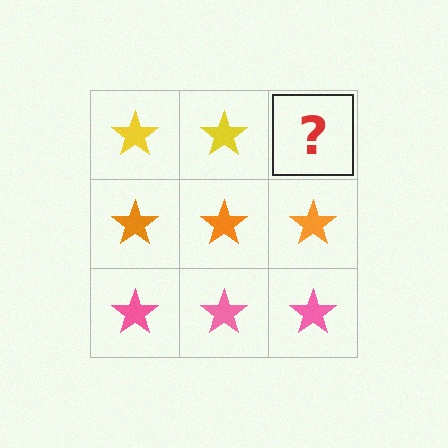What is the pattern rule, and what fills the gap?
The rule is that each row has a consistent color. The gap should be filled with a yellow star.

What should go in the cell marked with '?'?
The missing cell should contain a yellow star.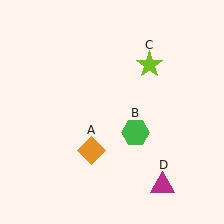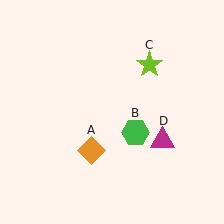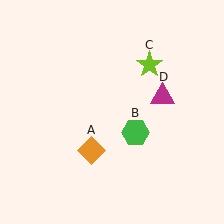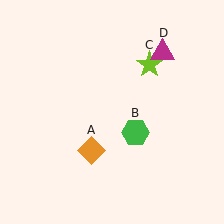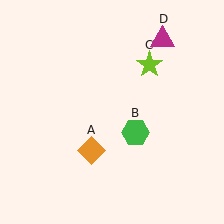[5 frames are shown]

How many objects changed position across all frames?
1 object changed position: magenta triangle (object D).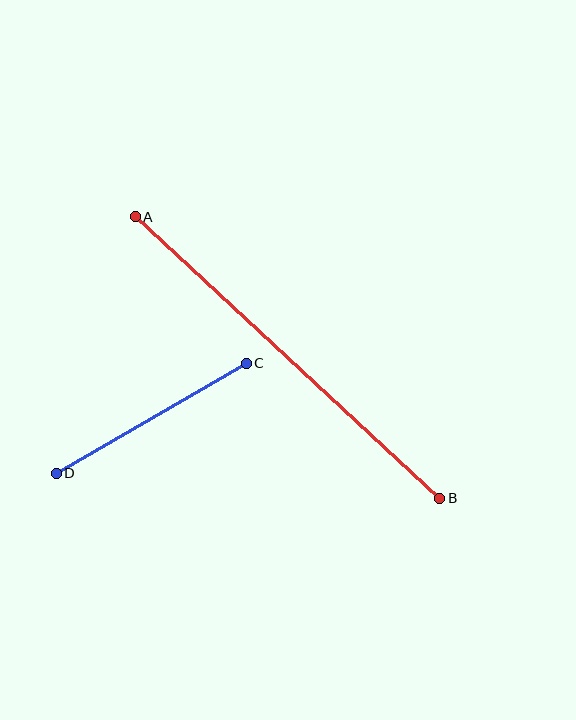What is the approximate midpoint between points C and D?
The midpoint is at approximately (151, 418) pixels.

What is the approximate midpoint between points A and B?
The midpoint is at approximately (288, 357) pixels.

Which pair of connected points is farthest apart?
Points A and B are farthest apart.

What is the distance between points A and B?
The distance is approximately 415 pixels.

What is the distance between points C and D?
The distance is approximately 219 pixels.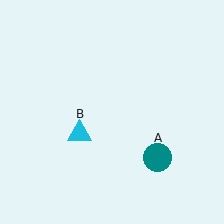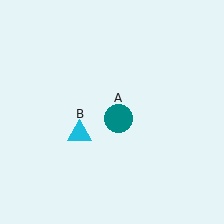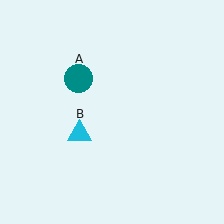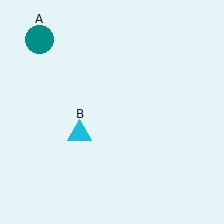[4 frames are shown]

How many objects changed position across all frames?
1 object changed position: teal circle (object A).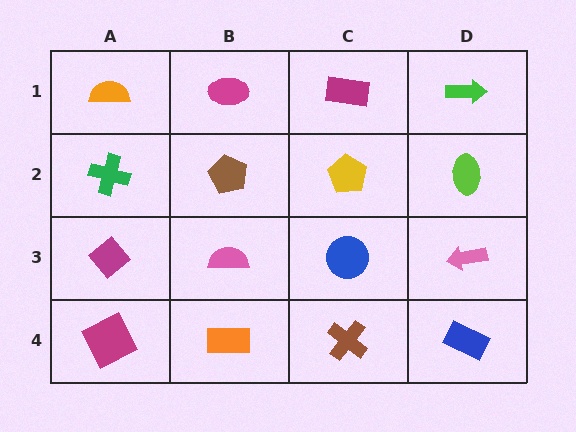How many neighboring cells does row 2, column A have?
3.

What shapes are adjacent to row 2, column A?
An orange semicircle (row 1, column A), a magenta diamond (row 3, column A), a brown pentagon (row 2, column B).